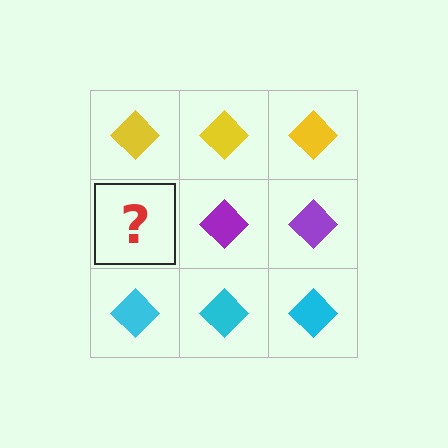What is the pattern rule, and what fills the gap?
The rule is that each row has a consistent color. The gap should be filled with a purple diamond.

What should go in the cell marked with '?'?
The missing cell should contain a purple diamond.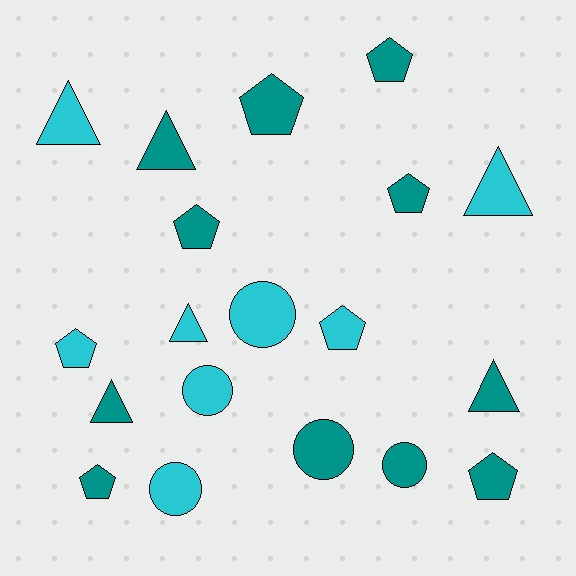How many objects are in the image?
There are 19 objects.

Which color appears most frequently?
Teal, with 11 objects.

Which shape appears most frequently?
Pentagon, with 8 objects.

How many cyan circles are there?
There are 3 cyan circles.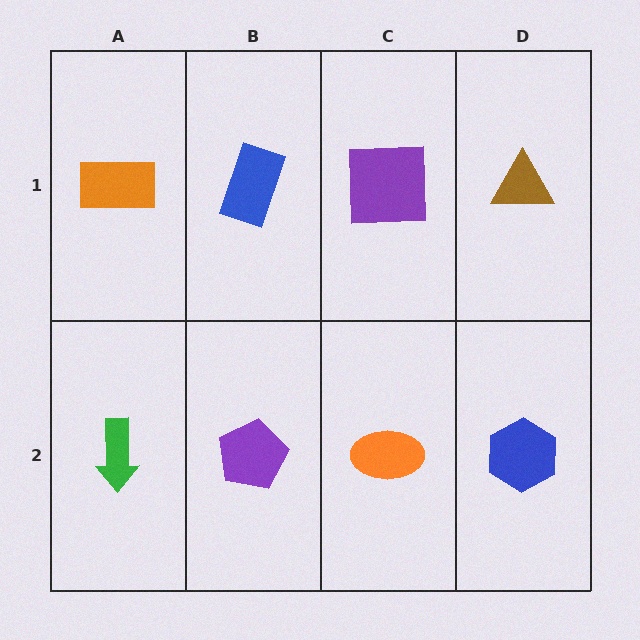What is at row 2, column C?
An orange ellipse.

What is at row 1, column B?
A blue rectangle.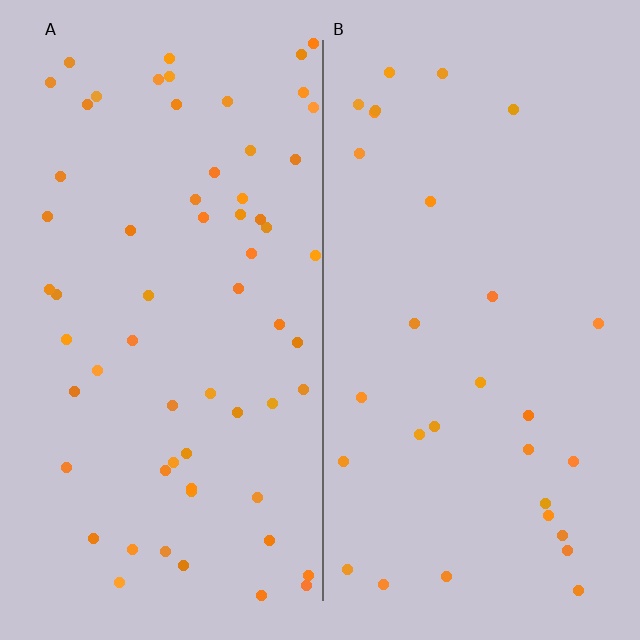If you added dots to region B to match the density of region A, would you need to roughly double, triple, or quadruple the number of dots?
Approximately double.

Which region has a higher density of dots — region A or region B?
A (the left).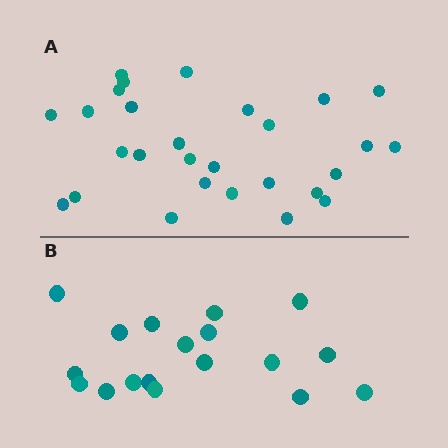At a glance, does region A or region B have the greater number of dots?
Region A (the top region) has more dots.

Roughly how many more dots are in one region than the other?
Region A has roughly 10 or so more dots than region B.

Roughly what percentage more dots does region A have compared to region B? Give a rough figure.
About 55% more.